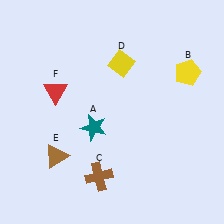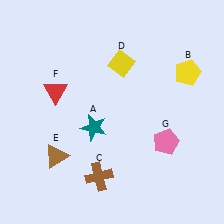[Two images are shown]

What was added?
A pink pentagon (G) was added in Image 2.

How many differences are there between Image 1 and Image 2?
There is 1 difference between the two images.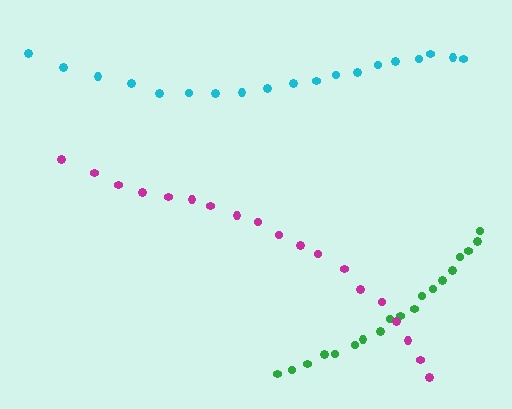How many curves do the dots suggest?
There are 3 distinct paths.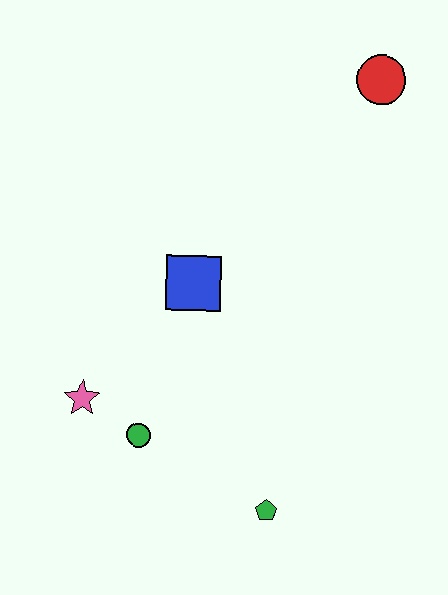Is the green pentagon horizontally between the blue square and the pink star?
No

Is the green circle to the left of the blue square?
Yes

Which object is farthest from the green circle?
The red circle is farthest from the green circle.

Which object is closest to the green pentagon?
The green circle is closest to the green pentagon.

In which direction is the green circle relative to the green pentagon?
The green circle is to the left of the green pentagon.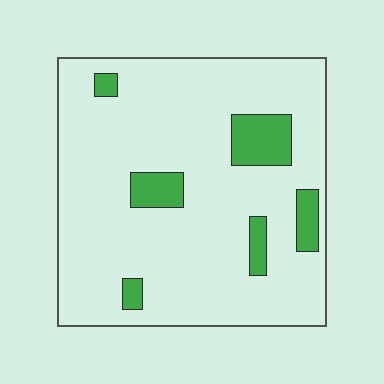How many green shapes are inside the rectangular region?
6.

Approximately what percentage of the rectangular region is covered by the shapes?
Approximately 10%.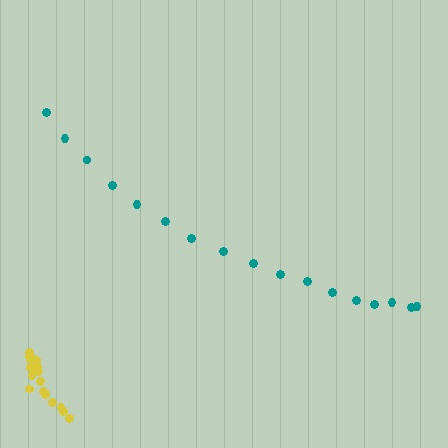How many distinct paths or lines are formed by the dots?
There are 2 distinct paths.